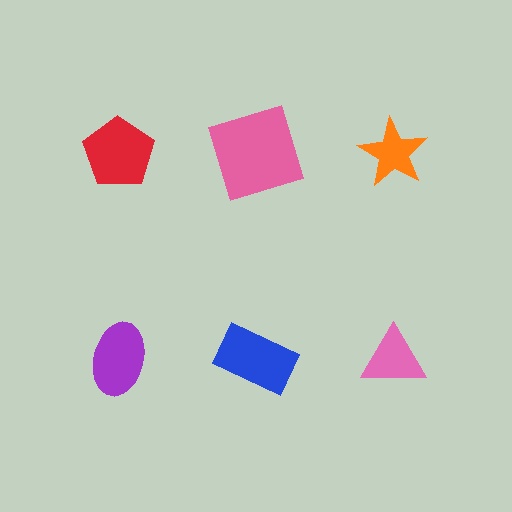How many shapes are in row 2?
3 shapes.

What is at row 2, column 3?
A pink triangle.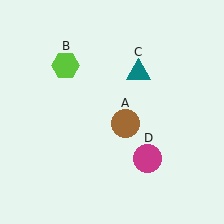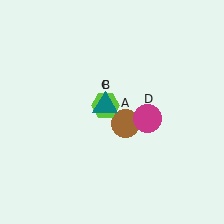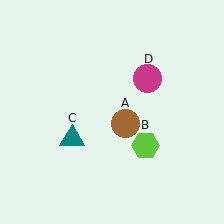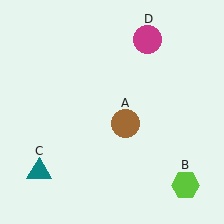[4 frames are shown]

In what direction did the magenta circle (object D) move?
The magenta circle (object D) moved up.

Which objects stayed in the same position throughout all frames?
Brown circle (object A) remained stationary.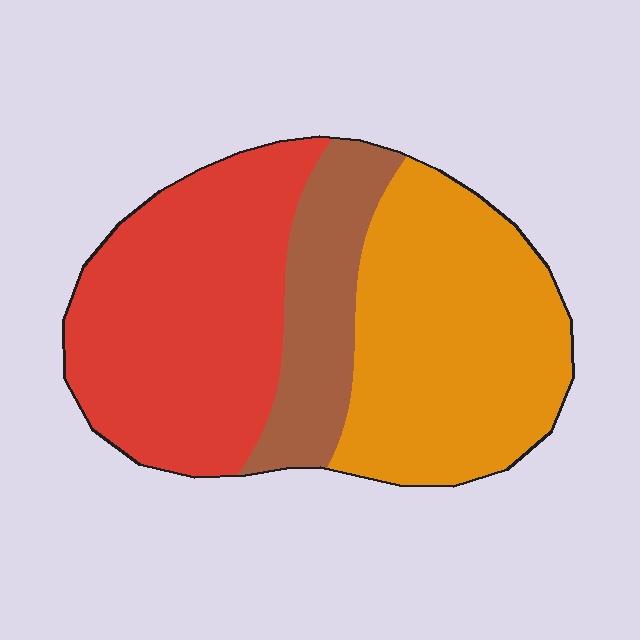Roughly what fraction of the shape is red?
Red covers roughly 40% of the shape.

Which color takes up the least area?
Brown, at roughly 20%.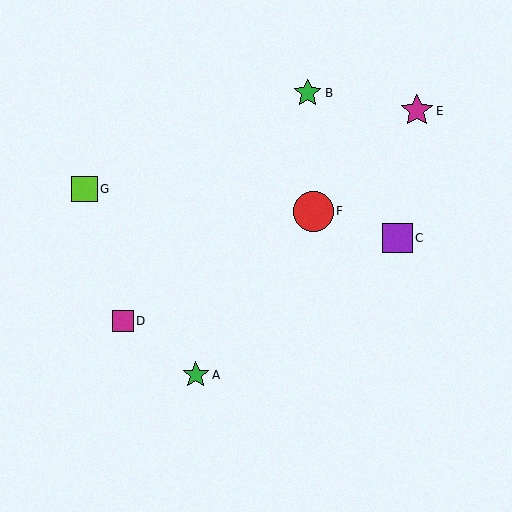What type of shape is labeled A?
Shape A is a green star.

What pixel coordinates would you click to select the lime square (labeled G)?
Click at (84, 189) to select the lime square G.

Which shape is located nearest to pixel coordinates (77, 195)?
The lime square (labeled G) at (84, 189) is nearest to that location.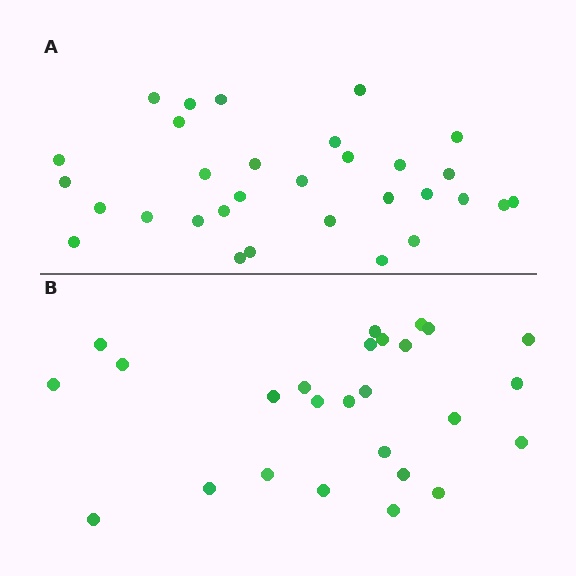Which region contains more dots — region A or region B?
Region A (the top region) has more dots.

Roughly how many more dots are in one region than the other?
Region A has about 5 more dots than region B.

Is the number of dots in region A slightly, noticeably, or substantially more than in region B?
Region A has only slightly more — the two regions are fairly close. The ratio is roughly 1.2 to 1.